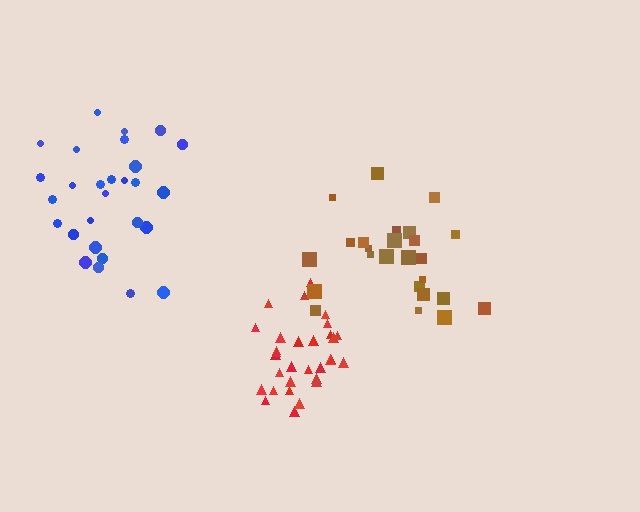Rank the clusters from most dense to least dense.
red, brown, blue.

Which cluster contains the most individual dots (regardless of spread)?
Red (31).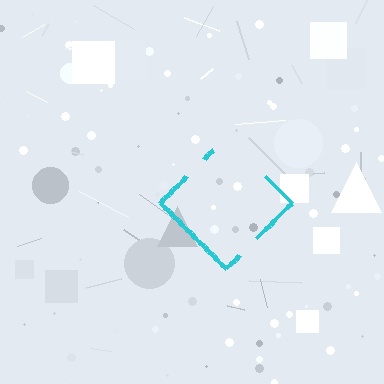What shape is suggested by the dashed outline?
The dashed outline suggests a diamond.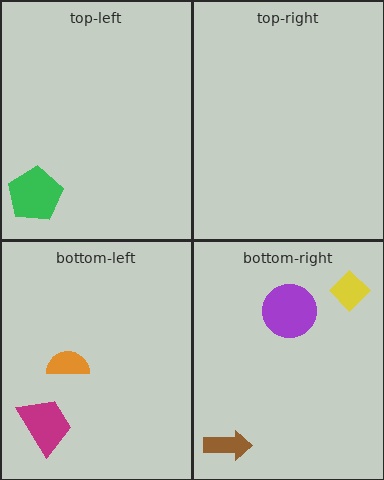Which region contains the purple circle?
The bottom-right region.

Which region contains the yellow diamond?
The bottom-right region.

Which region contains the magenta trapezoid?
The bottom-left region.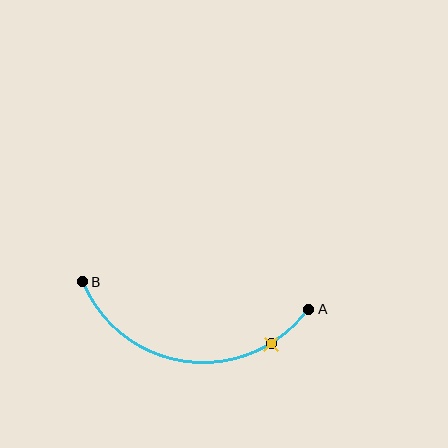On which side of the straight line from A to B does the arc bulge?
The arc bulges below the straight line connecting A and B.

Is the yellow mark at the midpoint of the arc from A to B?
No. The yellow mark lies on the arc but is closer to endpoint A. The arc midpoint would be at the point on the curve equidistant along the arc from both A and B.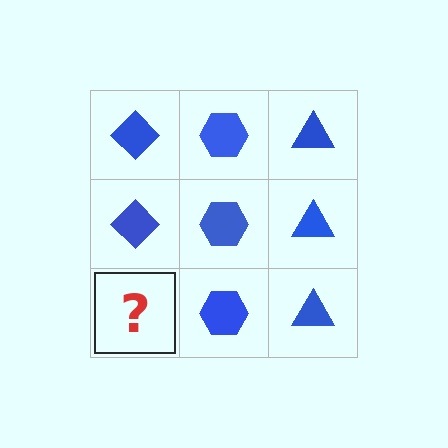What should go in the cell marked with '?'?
The missing cell should contain a blue diamond.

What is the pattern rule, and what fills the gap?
The rule is that each column has a consistent shape. The gap should be filled with a blue diamond.